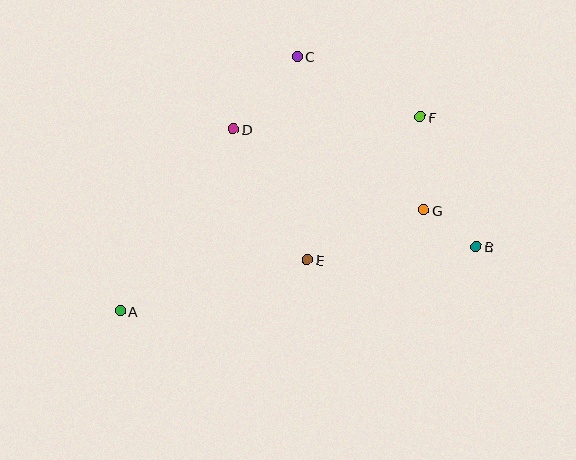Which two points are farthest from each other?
Points A and B are farthest from each other.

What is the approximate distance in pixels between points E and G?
The distance between E and G is approximately 127 pixels.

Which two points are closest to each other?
Points B and G are closest to each other.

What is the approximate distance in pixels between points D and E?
The distance between D and E is approximately 150 pixels.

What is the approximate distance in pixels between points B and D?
The distance between B and D is approximately 270 pixels.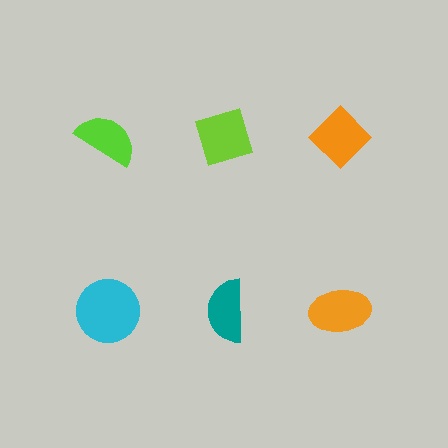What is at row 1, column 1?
A lime semicircle.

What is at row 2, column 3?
An orange ellipse.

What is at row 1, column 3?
An orange diamond.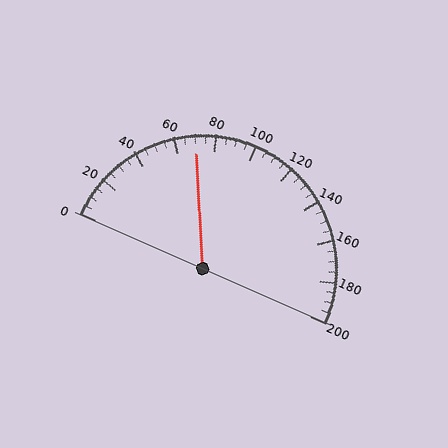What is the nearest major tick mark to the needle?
The nearest major tick mark is 80.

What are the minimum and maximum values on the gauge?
The gauge ranges from 0 to 200.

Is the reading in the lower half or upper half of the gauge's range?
The reading is in the lower half of the range (0 to 200).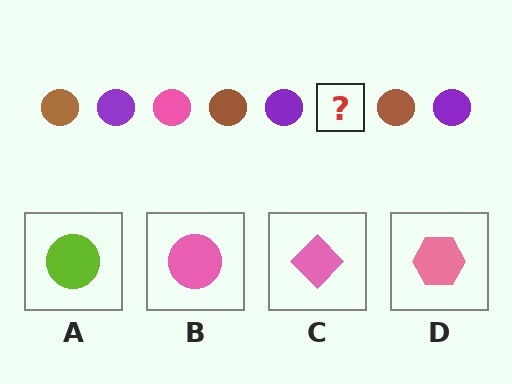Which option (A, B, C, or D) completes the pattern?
B.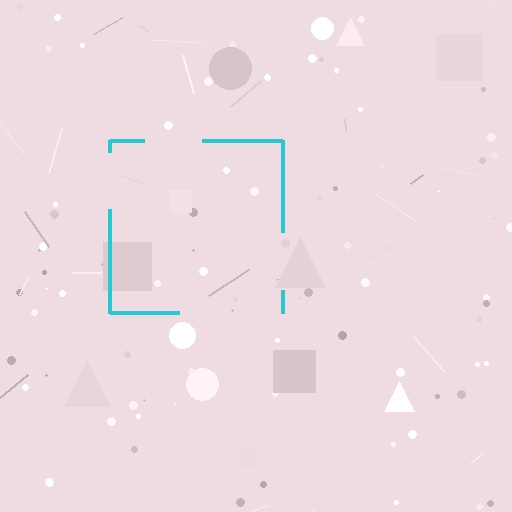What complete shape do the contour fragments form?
The contour fragments form a square.